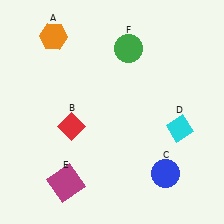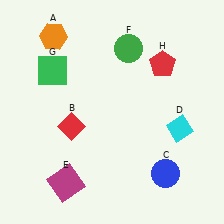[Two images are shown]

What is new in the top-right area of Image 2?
A red pentagon (H) was added in the top-right area of Image 2.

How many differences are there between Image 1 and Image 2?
There are 2 differences between the two images.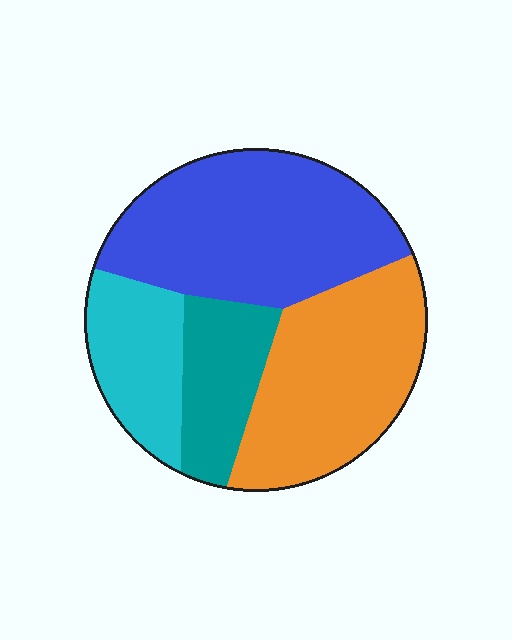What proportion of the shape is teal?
Teal takes up less than a sixth of the shape.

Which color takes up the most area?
Blue, at roughly 40%.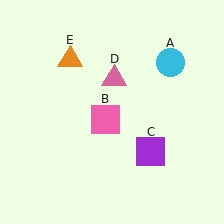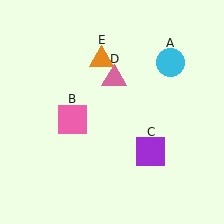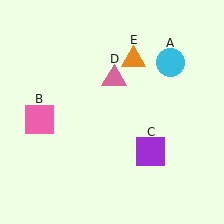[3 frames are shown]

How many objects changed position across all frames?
2 objects changed position: pink square (object B), orange triangle (object E).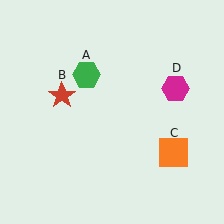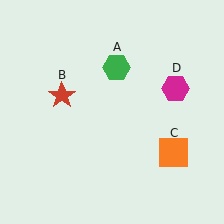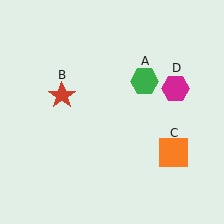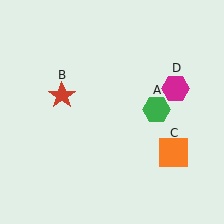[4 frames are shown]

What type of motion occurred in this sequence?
The green hexagon (object A) rotated clockwise around the center of the scene.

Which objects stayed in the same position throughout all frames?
Red star (object B) and orange square (object C) and magenta hexagon (object D) remained stationary.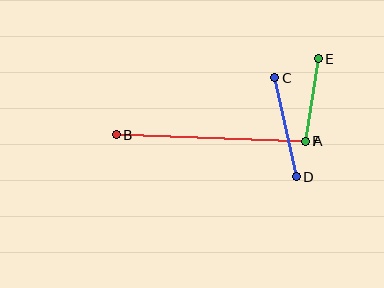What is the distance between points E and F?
The distance is approximately 84 pixels.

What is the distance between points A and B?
The distance is approximately 190 pixels.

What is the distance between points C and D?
The distance is approximately 101 pixels.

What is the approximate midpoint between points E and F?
The midpoint is at approximately (312, 100) pixels.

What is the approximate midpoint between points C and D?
The midpoint is at approximately (286, 127) pixels.